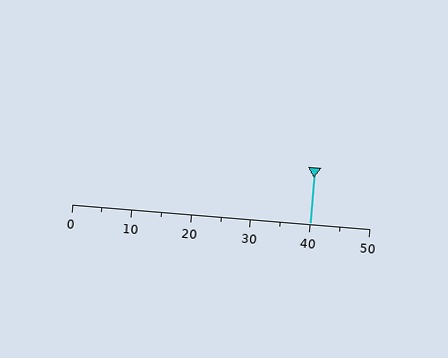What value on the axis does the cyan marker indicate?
The marker indicates approximately 40.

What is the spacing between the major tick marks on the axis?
The major ticks are spaced 10 apart.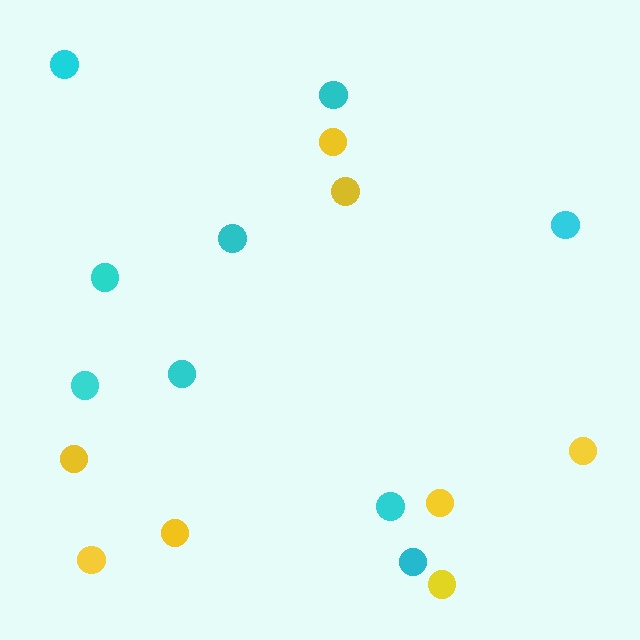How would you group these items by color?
There are 2 groups: one group of yellow circles (8) and one group of cyan circles (9).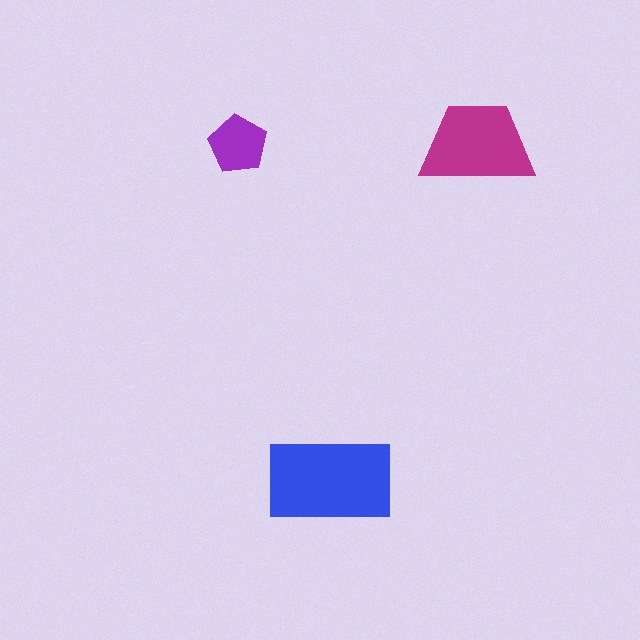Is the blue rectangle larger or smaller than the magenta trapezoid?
Larger.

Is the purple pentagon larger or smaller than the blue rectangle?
Smaller.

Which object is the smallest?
The purple pentagon.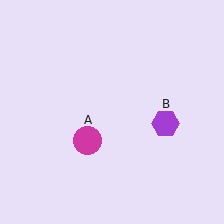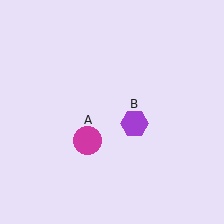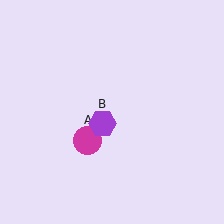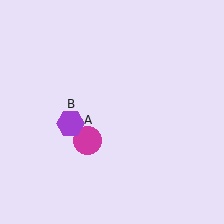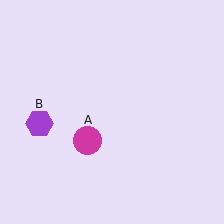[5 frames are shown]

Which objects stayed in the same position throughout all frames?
Magenta circle (object A) remained stationary.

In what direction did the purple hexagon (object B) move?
The purple hexagon (object B) moved left.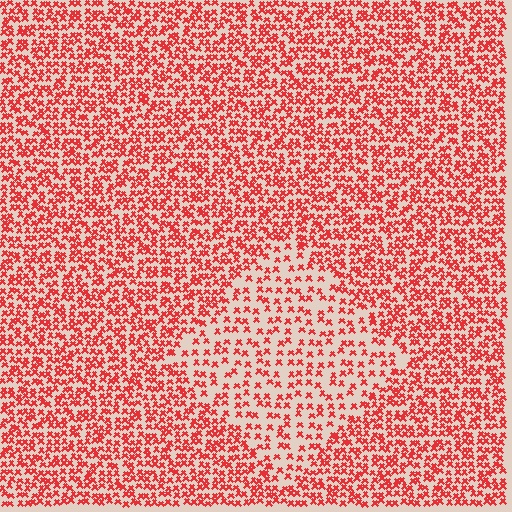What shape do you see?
I see a diamond.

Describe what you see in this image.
The image contains small red elements arranged at two different densities. A diamond-shaped region is visible where the elements are less densely packed than the surrounding area.